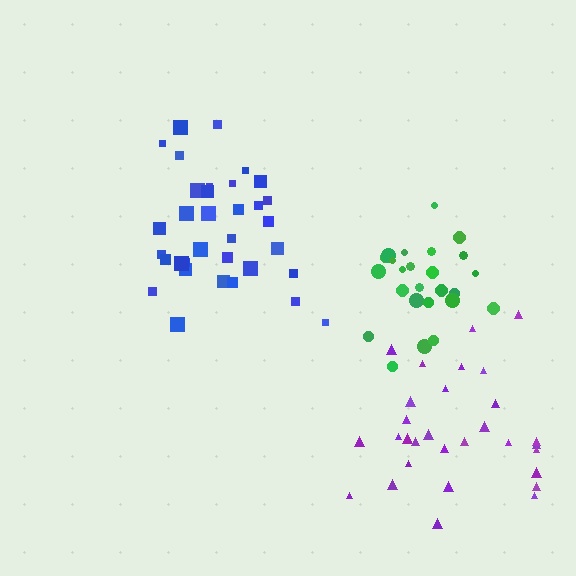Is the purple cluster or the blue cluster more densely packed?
Blue.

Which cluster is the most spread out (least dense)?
Purple.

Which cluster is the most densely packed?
Green.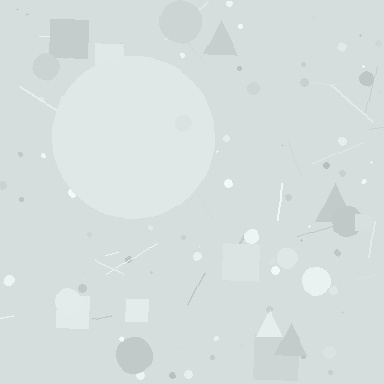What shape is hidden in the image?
A circle is hidden in the image.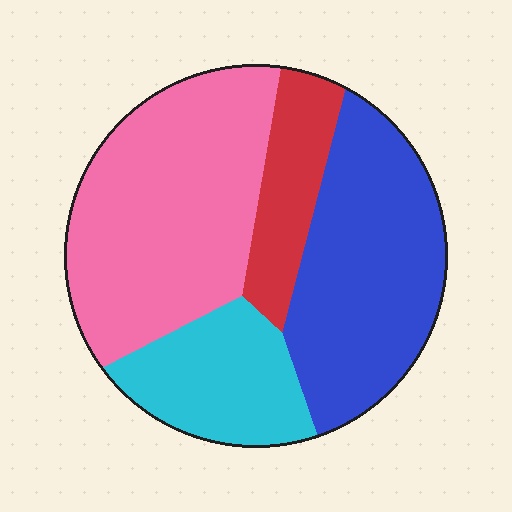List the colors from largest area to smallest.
From largest to smallest: pink, blue, cyan, red.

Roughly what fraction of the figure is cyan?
Cyan takes up about one sixth (1/6) of the figure.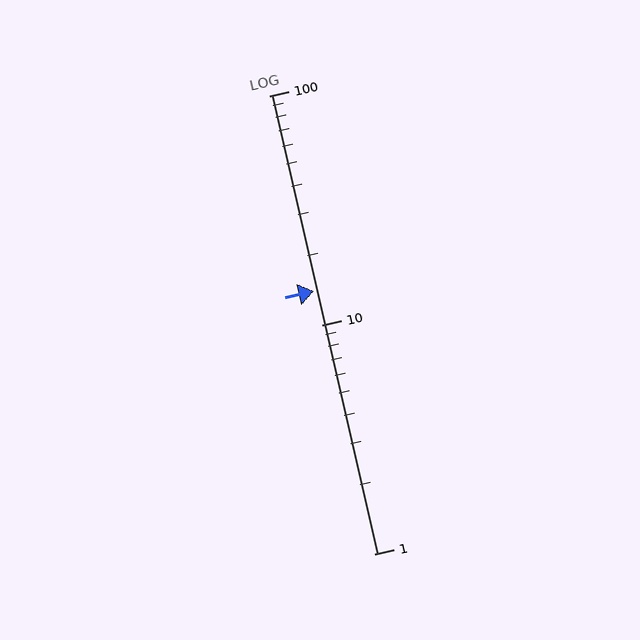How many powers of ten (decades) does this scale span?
The scale spans 2 decades, from 1 to 100.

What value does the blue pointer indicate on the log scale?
The pointer indicates approximately 14.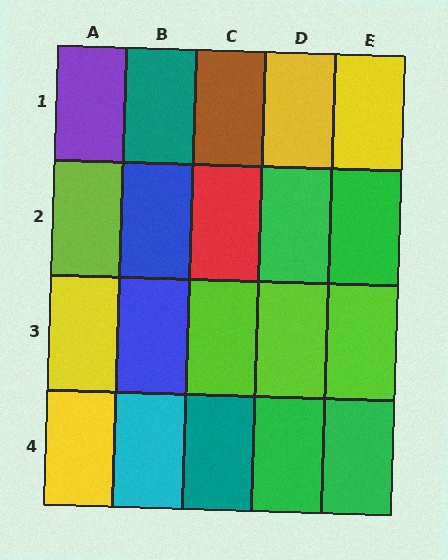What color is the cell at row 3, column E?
Lime.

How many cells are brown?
1 cell is brown.